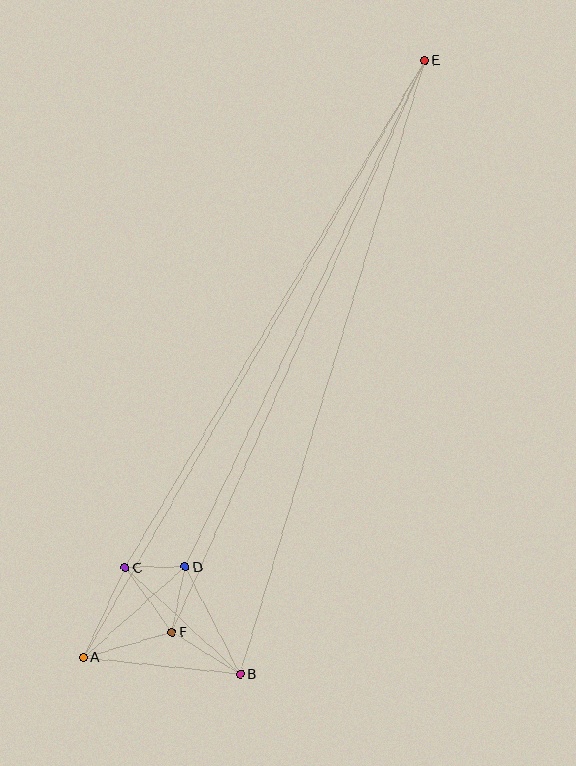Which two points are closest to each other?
Points C and D are closest to each other.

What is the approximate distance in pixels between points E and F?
The distance between E and F is approximately 625 pixels.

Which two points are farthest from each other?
Points A and E are farthest from each other.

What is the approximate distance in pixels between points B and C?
The distance between B and C is approximately 156 pixels.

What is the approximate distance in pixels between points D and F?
The distance between D and F is approximately 67 pixels.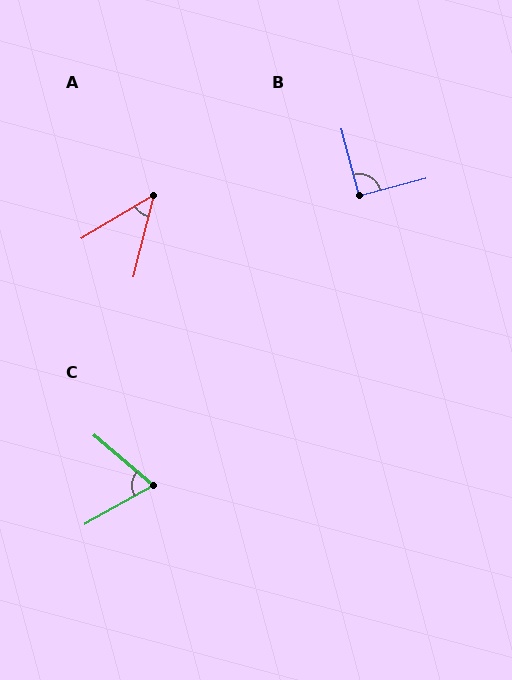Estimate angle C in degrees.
Approximately 70 degrees.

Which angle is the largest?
B, at approximately 90 degrees.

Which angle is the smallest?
A, at approximately 45 degrees.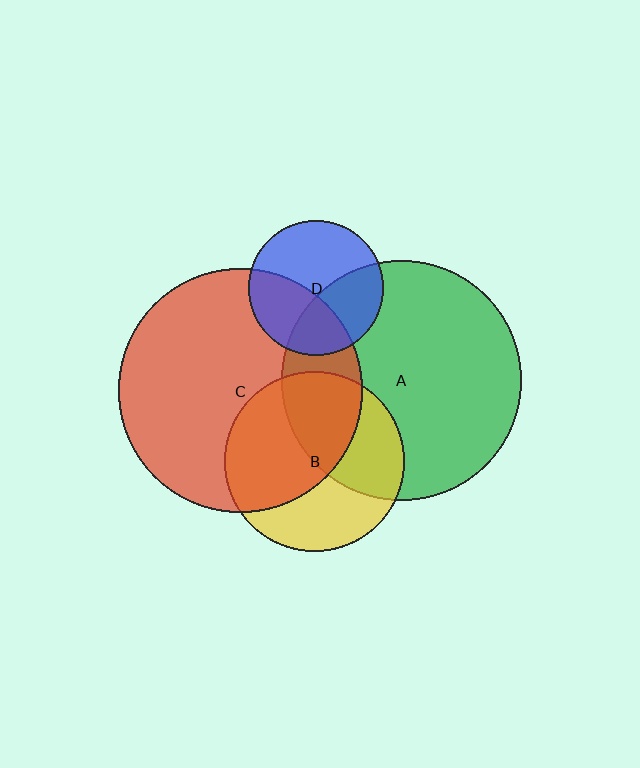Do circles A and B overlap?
Yes.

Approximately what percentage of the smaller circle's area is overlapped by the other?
Approximately 45%.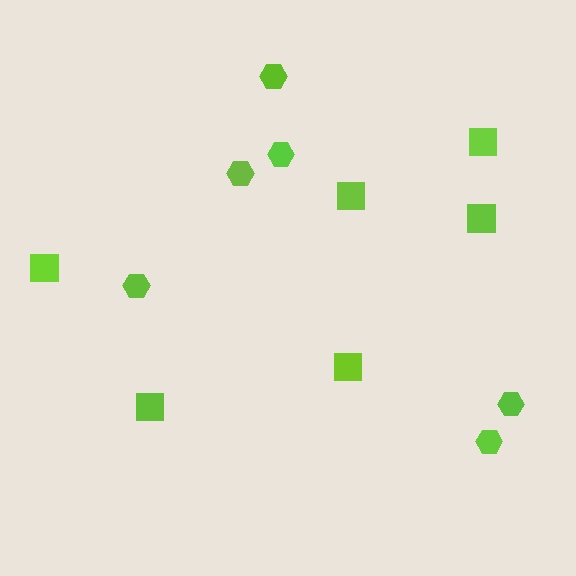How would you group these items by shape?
There are 2 groups: one group of squares (6) and one group of hexagons (6).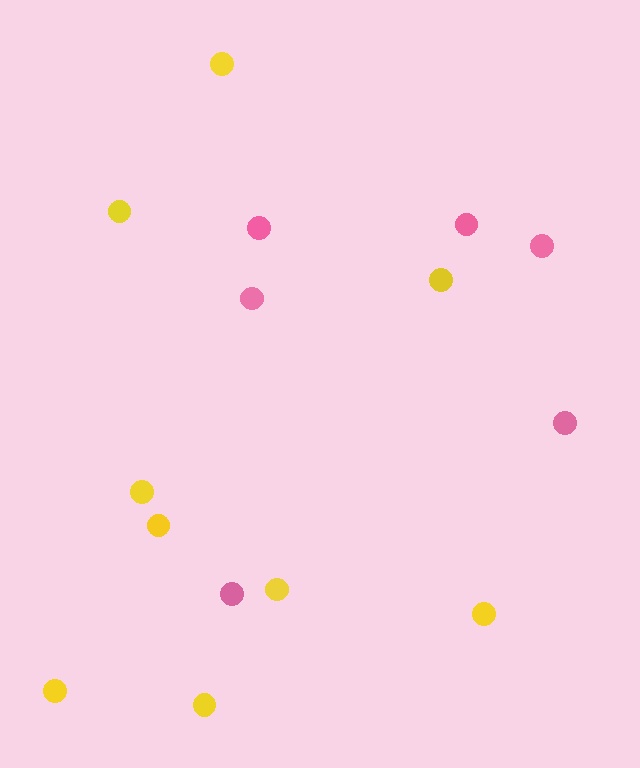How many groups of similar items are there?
There are 2 groups: one group of yellow circles (9) and one group of pink circles (6).